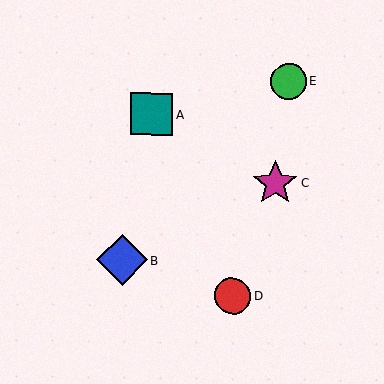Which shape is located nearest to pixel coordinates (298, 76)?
The green circle (labeled E) at (289, 82) is nearest to that location.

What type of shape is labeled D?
Shape D is a red circle.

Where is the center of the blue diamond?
The center of the blue diamond is at (122, 260).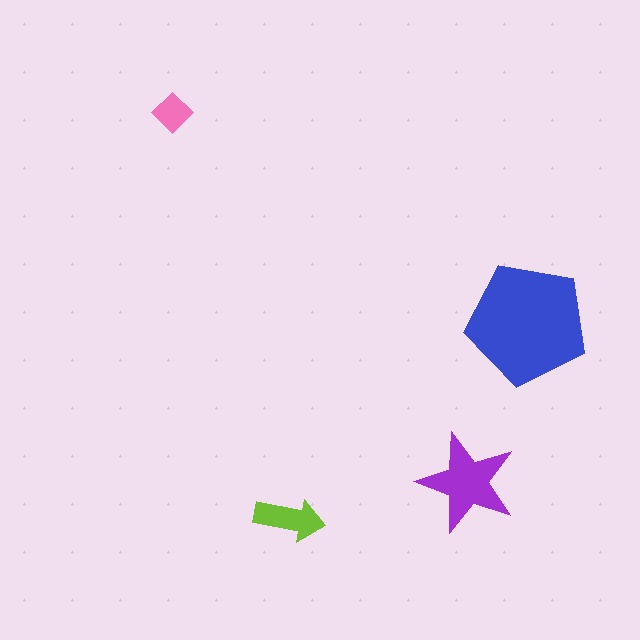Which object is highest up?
The pink diamond is topmost.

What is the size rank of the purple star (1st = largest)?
2nd.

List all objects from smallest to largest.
The pink diamond, the lime arrow, the purple star, the blue pentagon.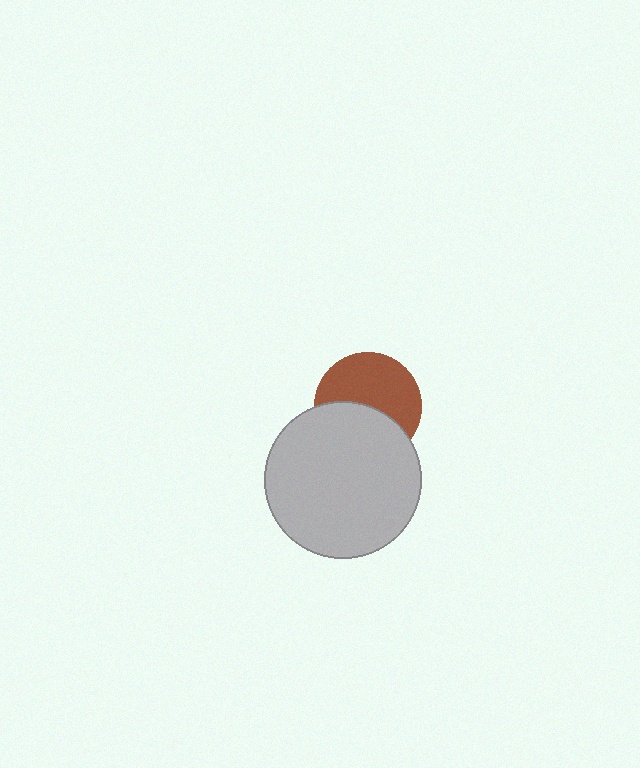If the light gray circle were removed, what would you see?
You would see the complete brown circle.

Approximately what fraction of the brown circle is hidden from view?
Roughly 44% of the brown circle is hidden behind the light gray circle.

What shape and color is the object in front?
The object in front is a light gray circle.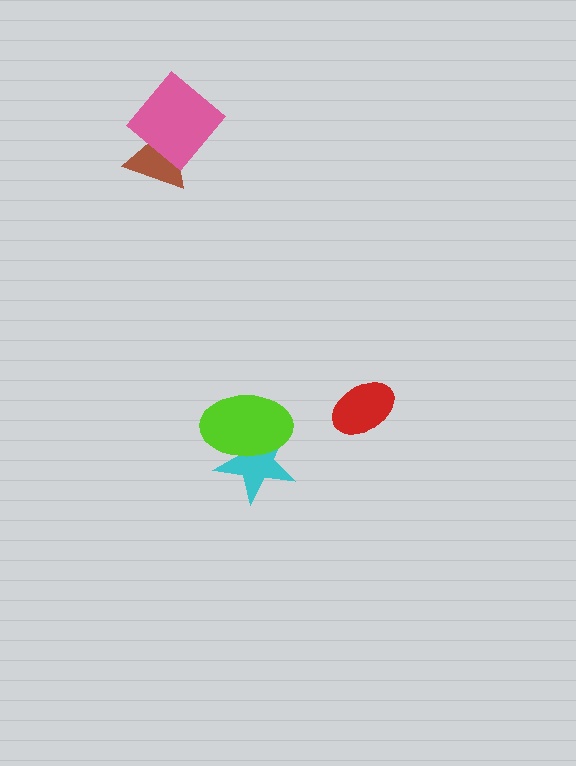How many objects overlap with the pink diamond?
1 object overlaps with the pink diamond.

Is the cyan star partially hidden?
Yes, it is partially covered by another shape.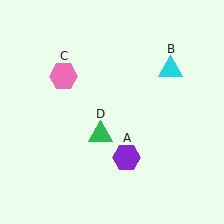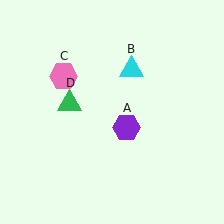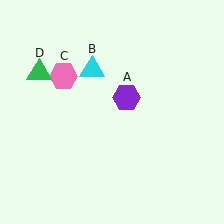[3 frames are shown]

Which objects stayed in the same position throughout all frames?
Pink hexagon (object C) remained stationary.